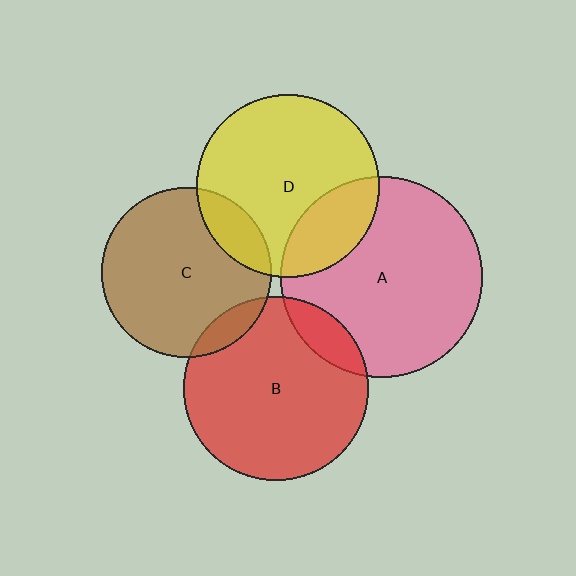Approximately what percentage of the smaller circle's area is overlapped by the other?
Approximately 10%.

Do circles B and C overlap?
Yes.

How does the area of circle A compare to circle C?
Approximately 1.4 times.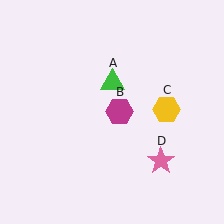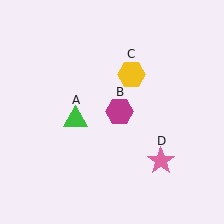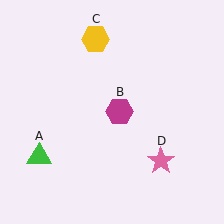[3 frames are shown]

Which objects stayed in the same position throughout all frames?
Magenta hexagon (object B) and pink star (object D) remained stationary.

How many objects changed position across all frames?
2 objects changed position: green triangle (object A), yellow hexagon (object C).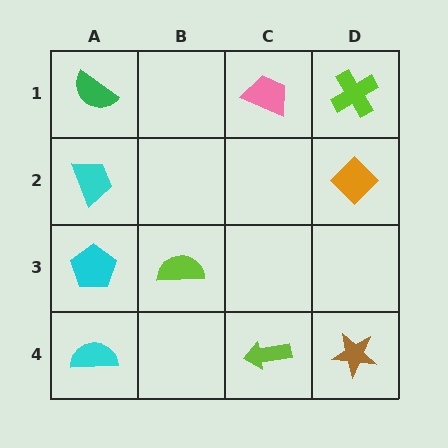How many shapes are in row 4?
3 shapes.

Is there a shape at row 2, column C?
No, that cell is empty.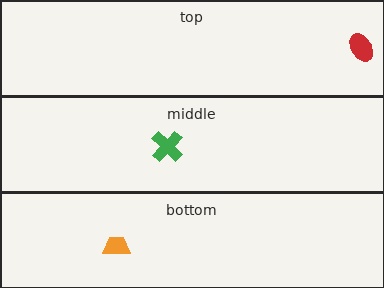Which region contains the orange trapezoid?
The bottom region.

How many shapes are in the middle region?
1.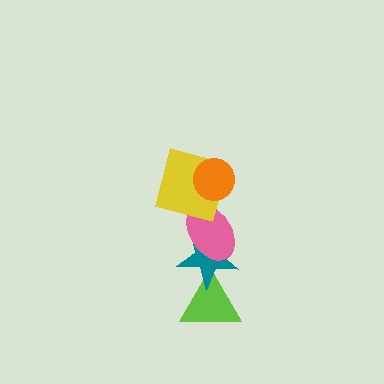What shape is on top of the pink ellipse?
The yellow square is on top of the pink ellipse.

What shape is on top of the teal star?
The pink ellipse is on top of the teal star.